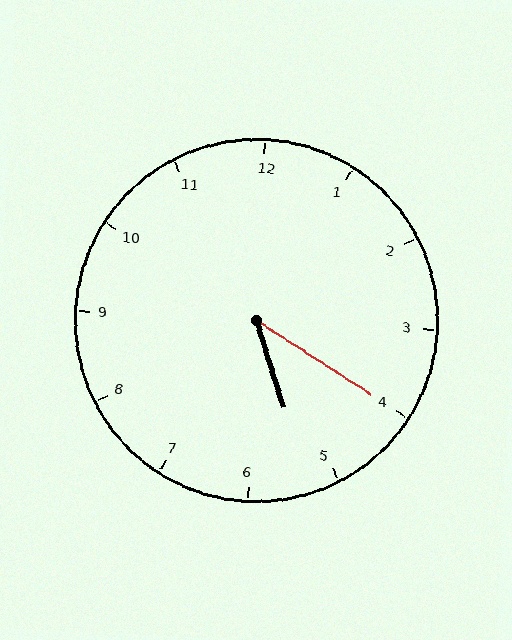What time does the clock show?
5:20.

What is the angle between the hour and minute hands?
Approximately 40 degrees.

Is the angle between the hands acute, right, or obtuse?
It is acute.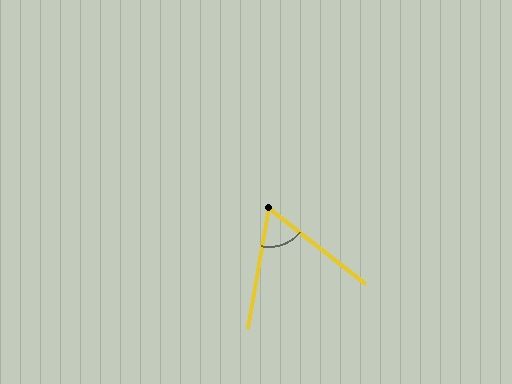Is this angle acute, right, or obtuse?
It is acute.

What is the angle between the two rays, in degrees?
Approximately 62 degrees.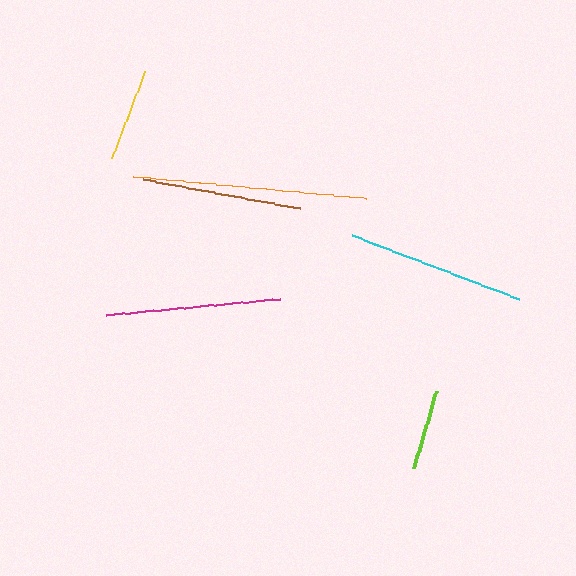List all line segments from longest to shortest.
From longest to shortest: orange, cyan, magenta, brown, yellow, lime.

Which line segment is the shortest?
The lime line is the shortest at approximately 80 pixels.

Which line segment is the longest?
The orange line is the longest at approximately 234 pixels.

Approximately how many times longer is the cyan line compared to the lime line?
The cyan line is approximately 2.2 times the length of the lime line.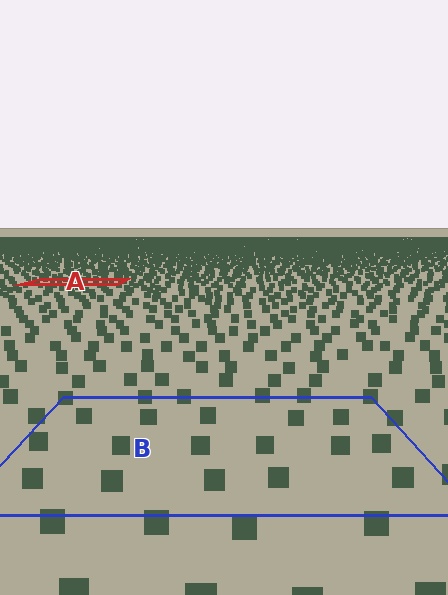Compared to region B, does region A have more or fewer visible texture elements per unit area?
Region A has more texture elements per unit area — they are packed more densely because it is farther away.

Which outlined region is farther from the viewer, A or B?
Region A is farther from the viewer — the texture elements inside it appear smaller and more densely packed.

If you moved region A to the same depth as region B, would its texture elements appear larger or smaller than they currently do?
They would appear larger. At a closer depth, the same texture elements are projected at a bigger on-screen size.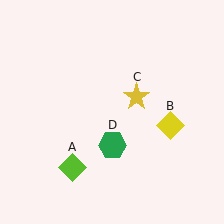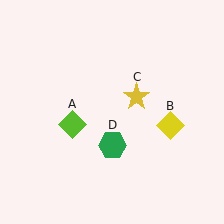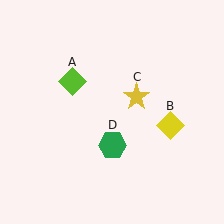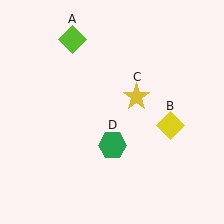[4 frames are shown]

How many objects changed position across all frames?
1 object changed position: lime diamond (object A).